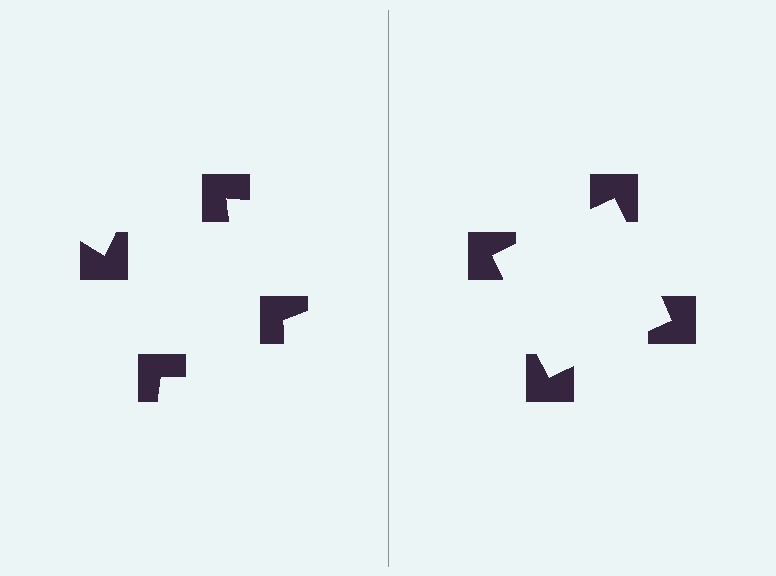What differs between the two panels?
The notched squares are positioned identically on both sides; only the wedge orientations differ. On the right they align to a square; on the left they are misaligned.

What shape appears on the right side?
An illusory square.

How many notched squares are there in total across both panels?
8 — 4 on each side.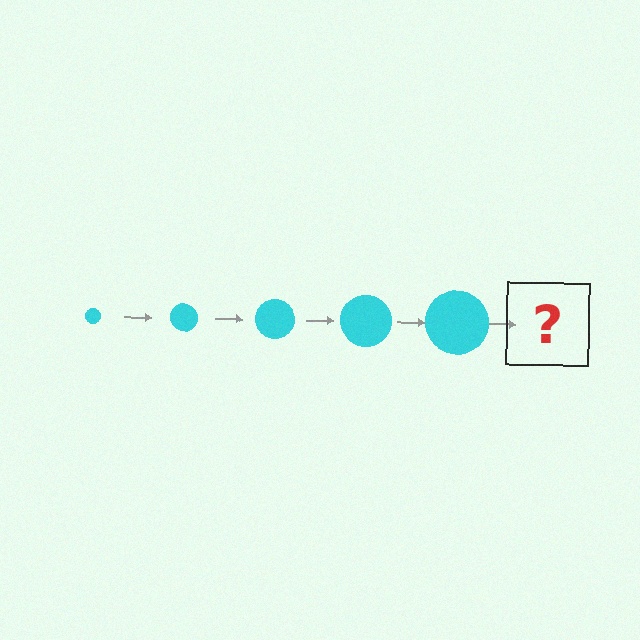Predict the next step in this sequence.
The next step is a cyan circle, larger than the previous one.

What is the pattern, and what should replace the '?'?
The pattern is that the circle gets progressively larger each step. The '?' should be a cyan circle, larger than the previous one.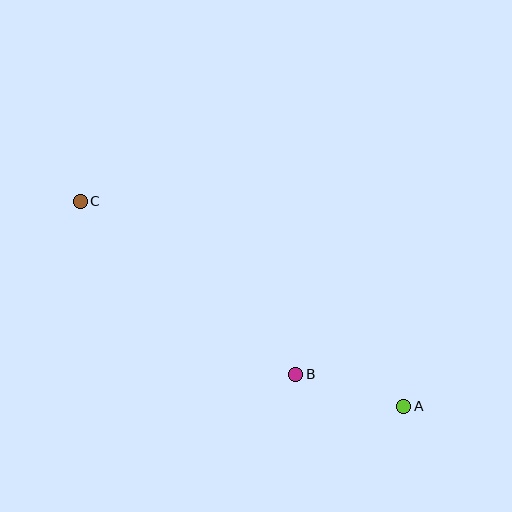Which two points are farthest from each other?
Points A and C are farthest from each other.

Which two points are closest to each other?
Points A and B are closest to each other.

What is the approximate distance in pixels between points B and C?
The distance between B and C is approximately 276 pixels.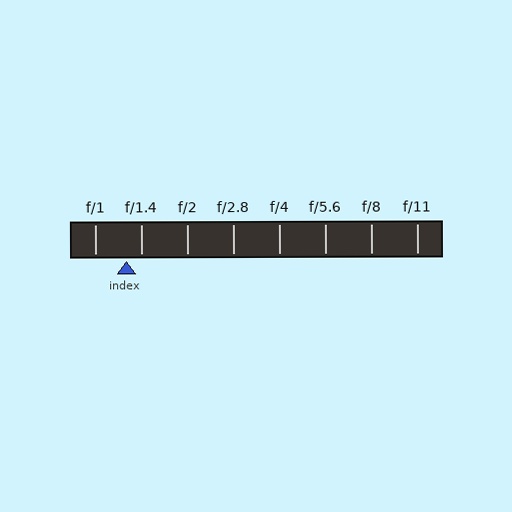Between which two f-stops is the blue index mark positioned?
The index mark is between f/1 and f/1.4.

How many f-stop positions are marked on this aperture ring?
There are 8 f-stop positions marked.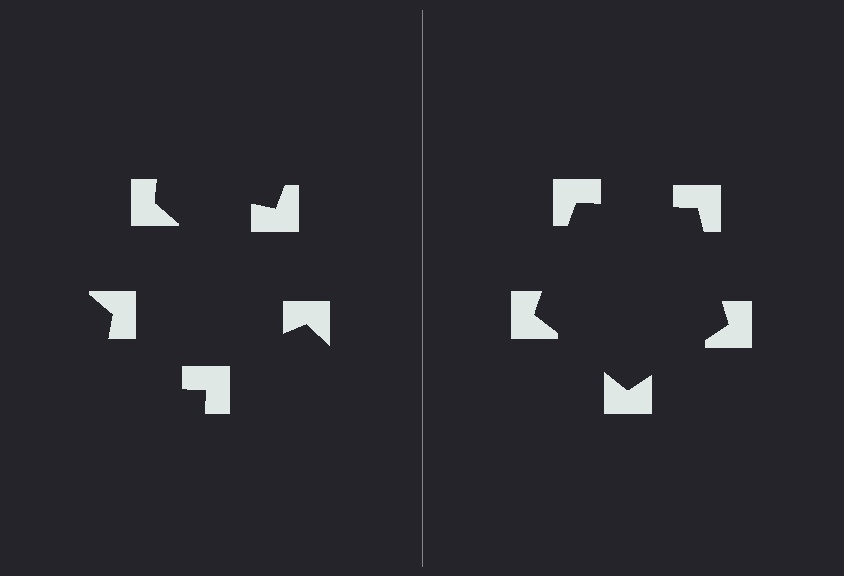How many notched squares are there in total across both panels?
10 — 5 on each side.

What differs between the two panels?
The notched squares are positioned identically on both sides; only the wedge orientations differ. On the right they align to a pentagon; on the left they are misaligned.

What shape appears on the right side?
An illusory pentagon.